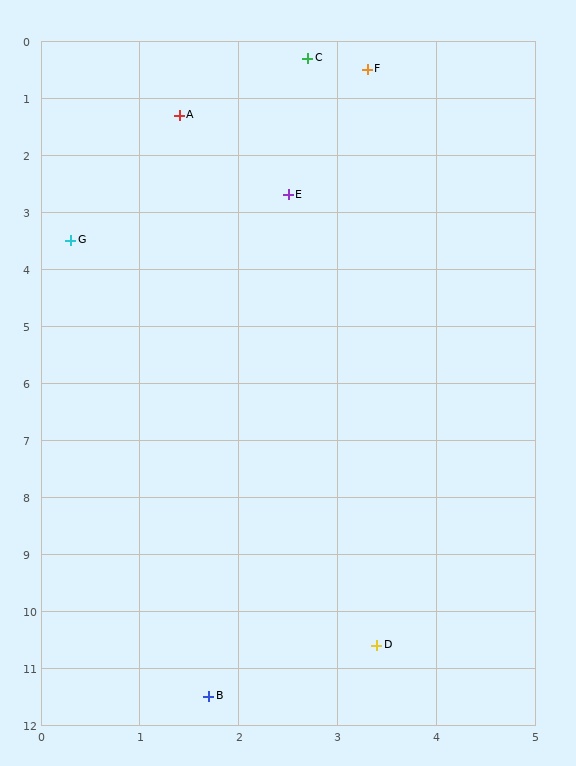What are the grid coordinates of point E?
Point E is at approximately (2.5, 2.7).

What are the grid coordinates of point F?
Point F is at approximately (3.3, 0.5).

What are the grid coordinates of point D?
Point D is at approximately (3.4, 10.6).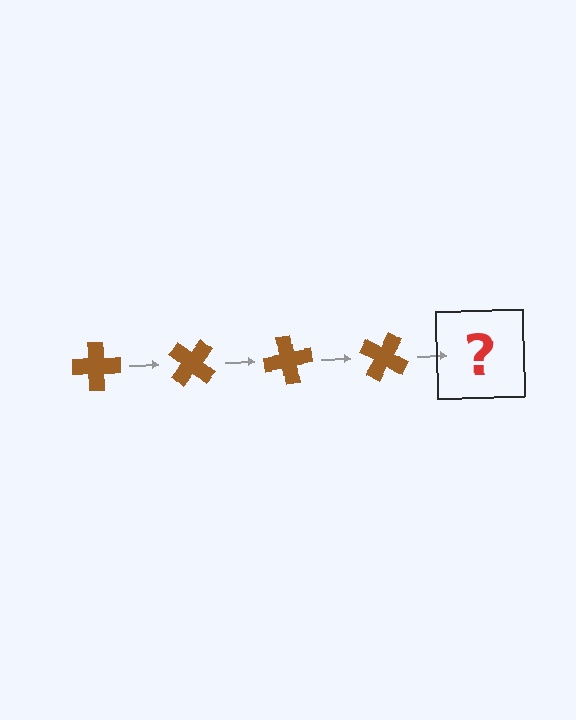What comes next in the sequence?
The next element should be a brown cross rotated 160 degrees.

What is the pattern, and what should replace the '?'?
The pattern is that the cross rotates 40 degrees each step. The '?' should be a brown cross rotated 160 degrees.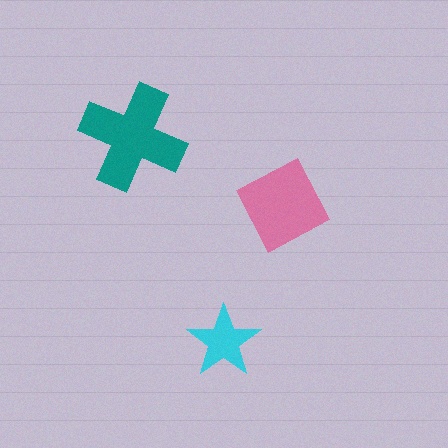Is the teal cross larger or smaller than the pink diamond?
Larger.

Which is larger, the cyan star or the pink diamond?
The pink diamond.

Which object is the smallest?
The cyan star.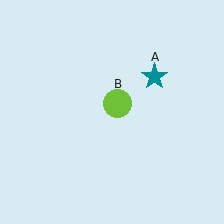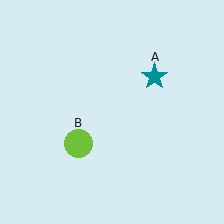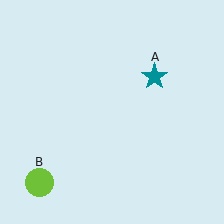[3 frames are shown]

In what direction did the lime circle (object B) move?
The lime circle (object B) moved down and to the left.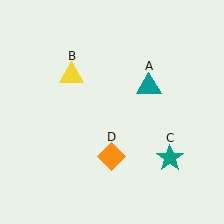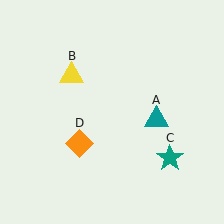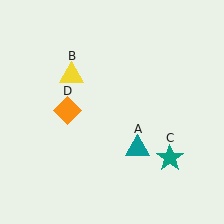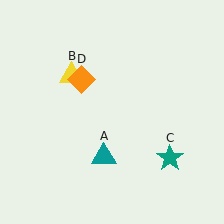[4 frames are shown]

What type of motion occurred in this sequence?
The teal triangle (object A), orange diamond (object D) rotated clockwise around the center of the scene.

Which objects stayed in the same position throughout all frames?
Yellow triangle (object B) and teal star (object C) remained stationary.